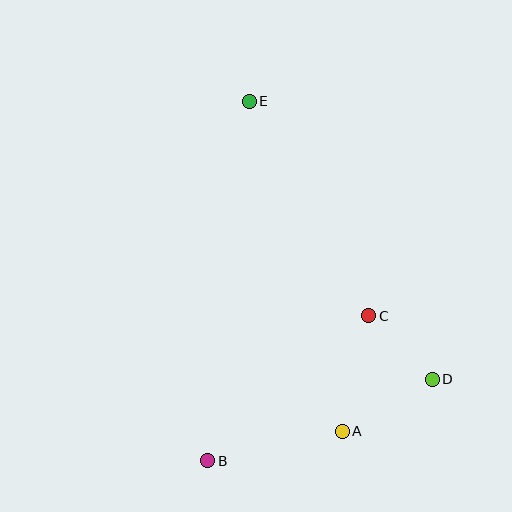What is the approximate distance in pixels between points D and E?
The distance between D and E is approximately 333 pixels.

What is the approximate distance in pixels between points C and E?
The distance between C and E is approximately 246 pixels.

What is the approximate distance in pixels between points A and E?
The distance between A and E is approximately 343 pixels.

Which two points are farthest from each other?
Points B and E are farthest from each other.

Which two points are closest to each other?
Points C and D are closest to each other.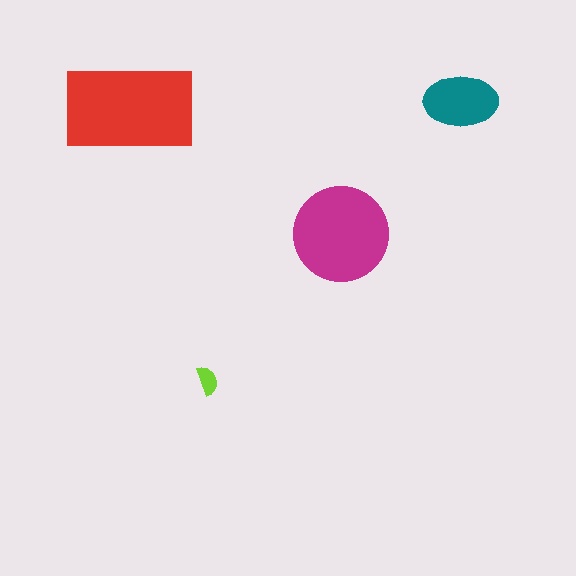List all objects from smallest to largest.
The lime semicircle, the teal ellipse, the magenta circle, the red rectangle.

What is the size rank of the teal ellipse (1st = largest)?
3rd.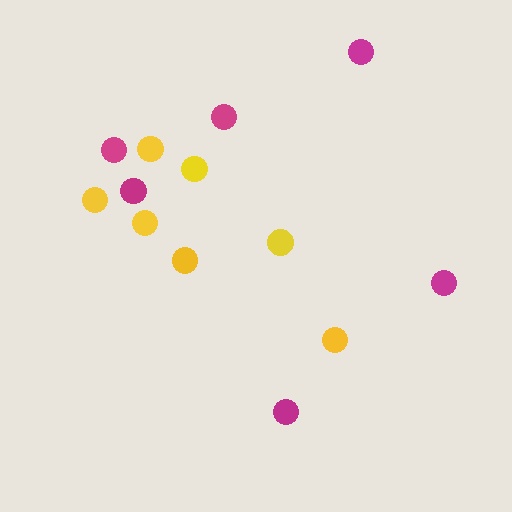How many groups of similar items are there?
There are 2 groups: one group of yellow circles (7) and one group of magenta circles (6).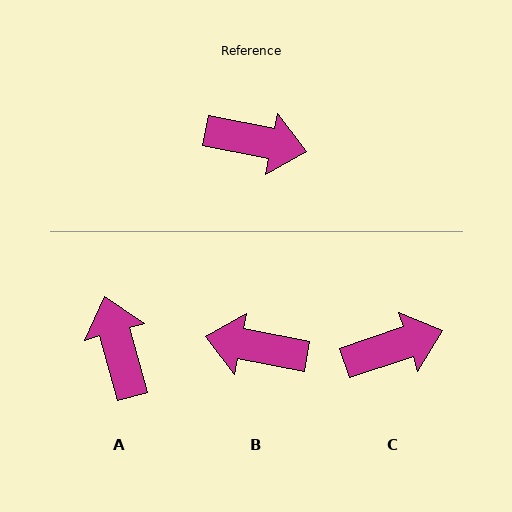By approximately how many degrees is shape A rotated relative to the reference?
Approximately 117 degrees counter-clockwise.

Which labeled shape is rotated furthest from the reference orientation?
B, about 179 degrees away.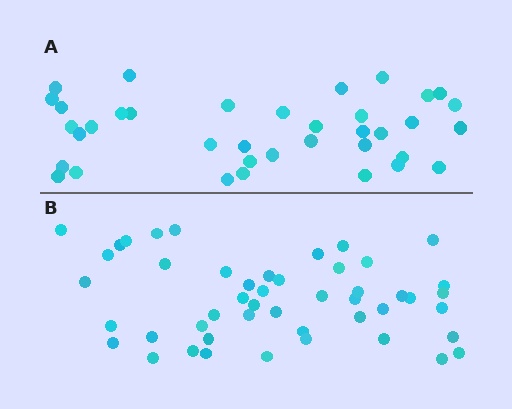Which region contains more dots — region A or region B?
Region B (the bottom region) has more dots.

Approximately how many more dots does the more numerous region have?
Region B has roughly 12 or so more dots than region A.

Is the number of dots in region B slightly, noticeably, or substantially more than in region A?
Region B has noticeably more, but not dramatically so. The ratio is roughly 1.3 to 1.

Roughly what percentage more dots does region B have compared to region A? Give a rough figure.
About 30% more.